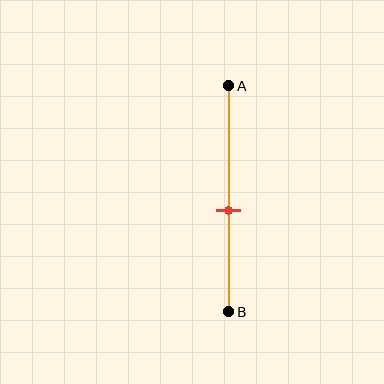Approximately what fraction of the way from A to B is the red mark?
The red mark is approximately 55% of the way from A to B.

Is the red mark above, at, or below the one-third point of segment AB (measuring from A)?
The red mark is below the one-third point of segment AB.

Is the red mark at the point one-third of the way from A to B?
No, the mark is at about 55% from A, not at the 33% one-third point.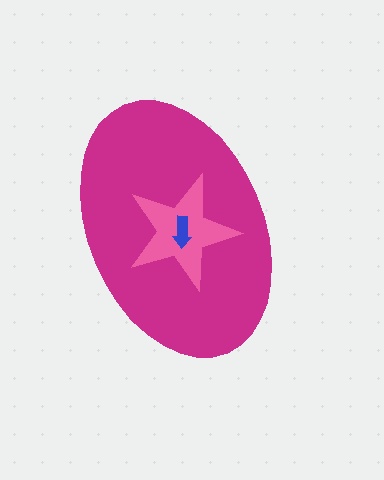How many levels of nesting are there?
3.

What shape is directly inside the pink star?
The blue arrow.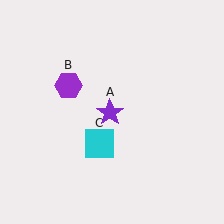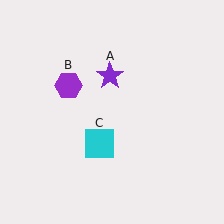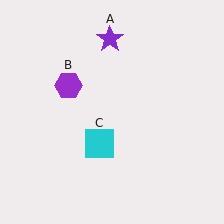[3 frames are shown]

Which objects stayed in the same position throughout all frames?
Purple hexagon (object B) and cyan square (object C) remained stationary.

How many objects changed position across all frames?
1 object changed position: purple star (object A).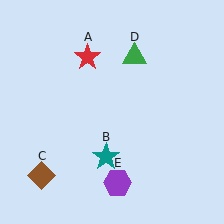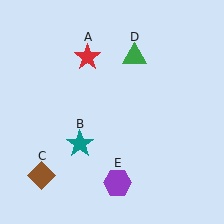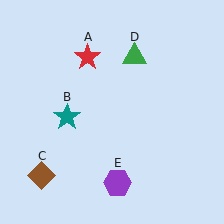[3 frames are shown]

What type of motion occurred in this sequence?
The teal star (object B) rotated clockwise around the center of the scene.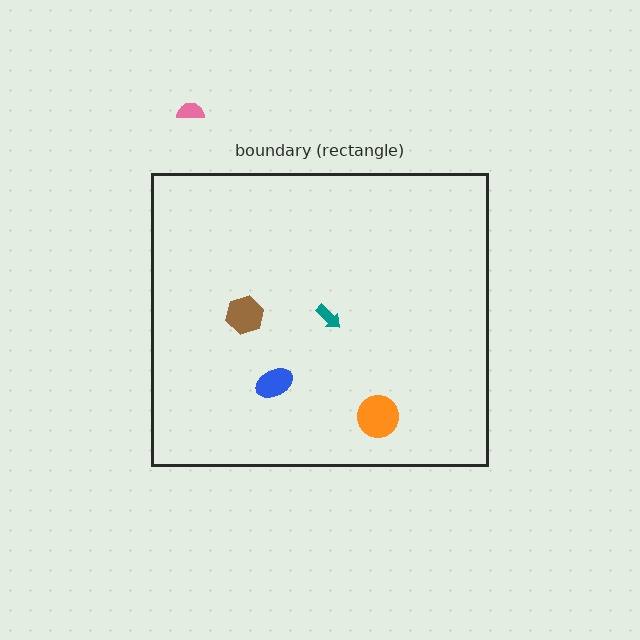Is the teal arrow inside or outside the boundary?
Inside.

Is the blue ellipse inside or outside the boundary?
Inside.